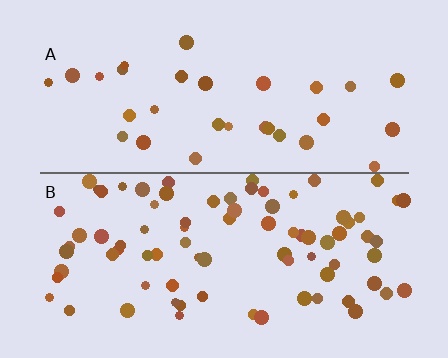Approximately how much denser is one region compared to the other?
Approximately 2.6× — region B over region A.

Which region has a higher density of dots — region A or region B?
B (the bottom).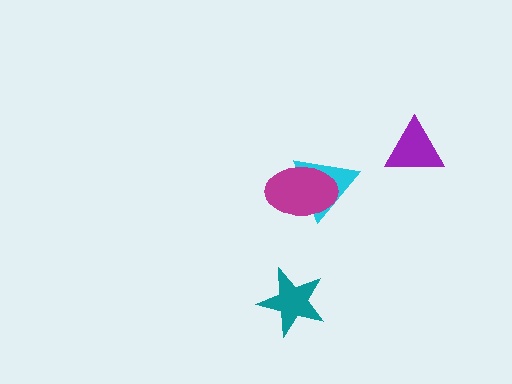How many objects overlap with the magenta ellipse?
1 object overlaps with the magenta ellipse.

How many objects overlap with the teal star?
0 objects overlap with the teal star.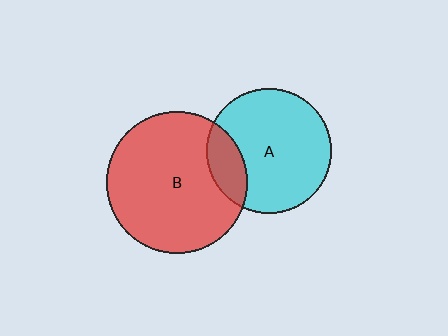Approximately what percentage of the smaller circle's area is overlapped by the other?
Approximately 20%.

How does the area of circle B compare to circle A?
Approximately 1.3 times.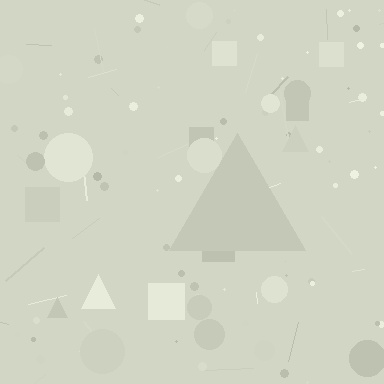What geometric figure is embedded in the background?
A triangle is embedded in the background.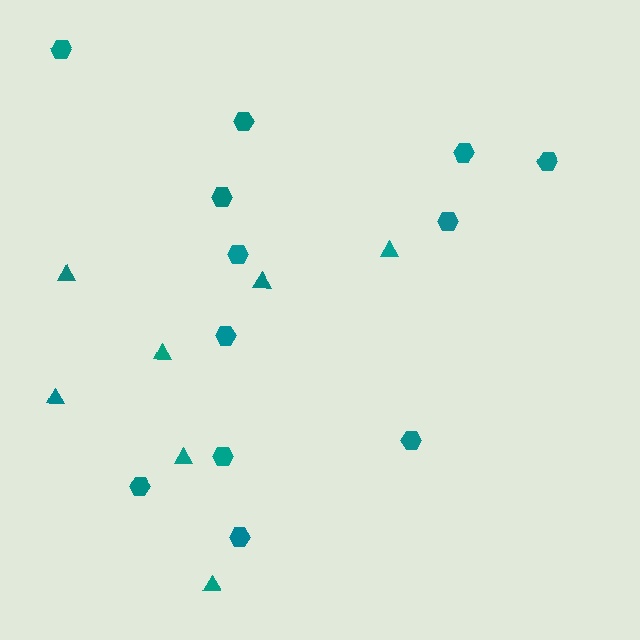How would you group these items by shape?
There are 2 groups: one group of hexagons (12) and one group of triangles (7).